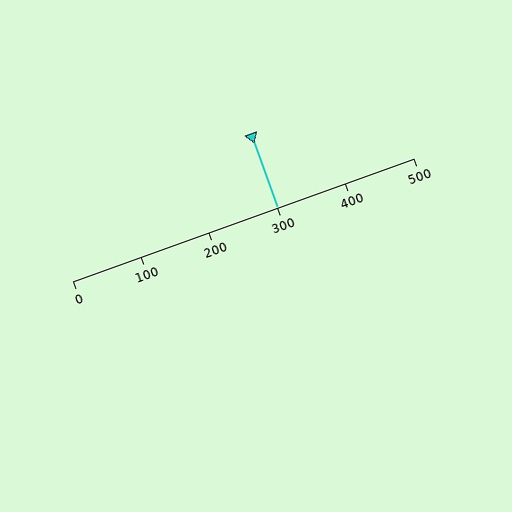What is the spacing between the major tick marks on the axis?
The major ticks are spaced 100 apart.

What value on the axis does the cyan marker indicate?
The marker indicates approximately 300.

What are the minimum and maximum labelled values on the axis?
The axis runs from 0 to 500.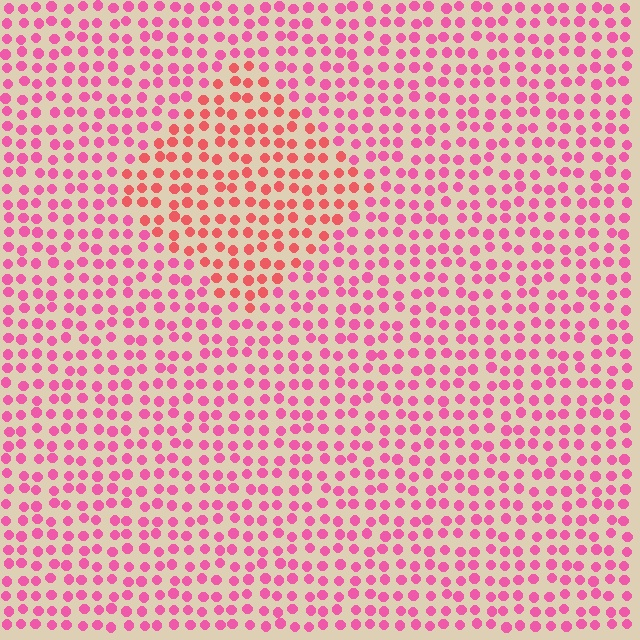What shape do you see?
I see a diamond.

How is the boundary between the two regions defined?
The boundary is defined purely by a slight shift in hue (about 29 degrees). Spacing, size, and orientation are identical on both sides.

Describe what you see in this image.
The image is filled with small pink elements in a uniform arrangement. A diamond-shaped region is visible where the elements are tinted to a slightly different hue, forming a subtle color boundary.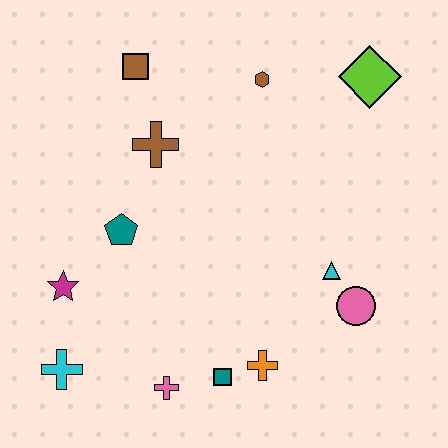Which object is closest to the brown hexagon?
The lime diamond is closest to the brown hexagon.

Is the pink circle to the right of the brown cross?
Yes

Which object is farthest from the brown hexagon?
The cyan cross is farthest from the brown hexagon.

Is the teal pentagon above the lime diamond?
No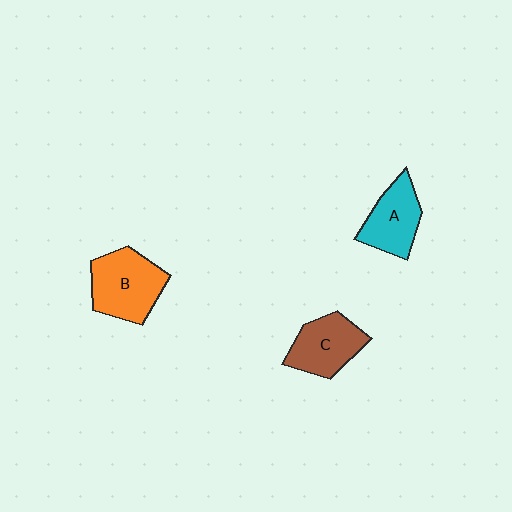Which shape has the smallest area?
Shape A (cyan).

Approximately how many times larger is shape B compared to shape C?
Approximately 1.2 times.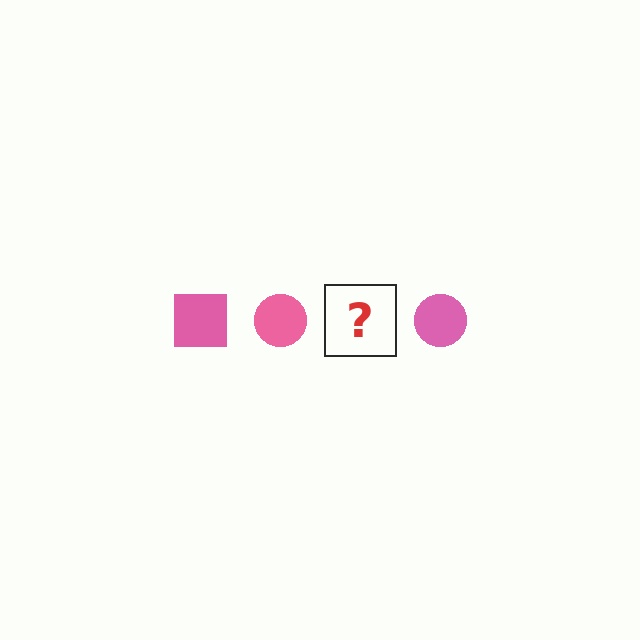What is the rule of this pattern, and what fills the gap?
The rule is that the pattern cycles through square, circle shapes in pink. The gap should be filled with a pink square.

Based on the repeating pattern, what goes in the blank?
The blank should be a pink square.